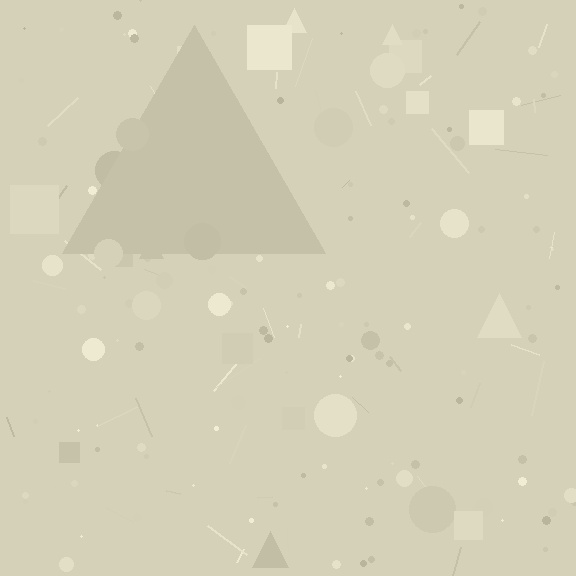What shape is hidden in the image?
A triangle is hidden in the image.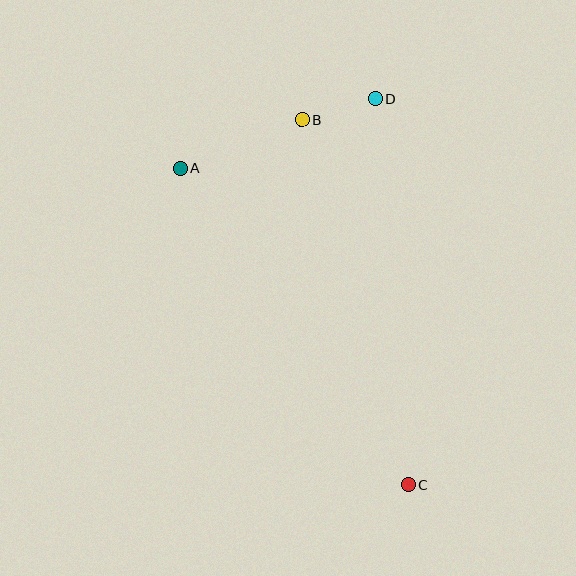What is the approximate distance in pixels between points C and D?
The distance between C and D is approximately 388 pixels.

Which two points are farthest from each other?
Points A and C are farthest from each other.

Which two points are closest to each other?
Points B and D are closest to each other.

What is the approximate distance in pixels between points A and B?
The distance between A and B is approximately 131 pixels.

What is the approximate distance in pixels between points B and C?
The distance between B and C is approximately 380 pixels.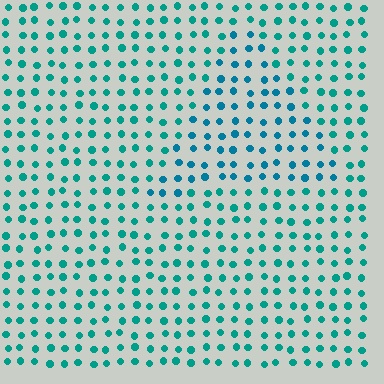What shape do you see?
I see a triangle.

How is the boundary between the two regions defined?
The boundary is defined purely by a slight shift in hue (about 21 degrees). Spacing, size, and orientation are identical on both sides.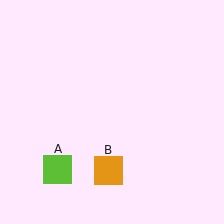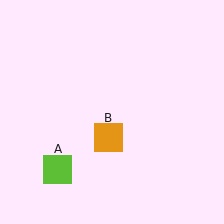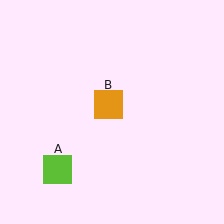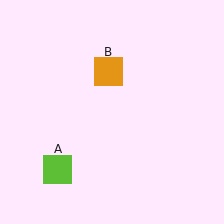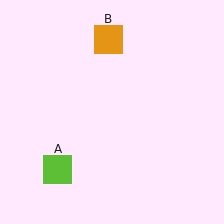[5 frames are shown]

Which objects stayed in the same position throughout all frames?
Lime square (object A) remained stationary.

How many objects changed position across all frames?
1 object changed position: orange square (object B).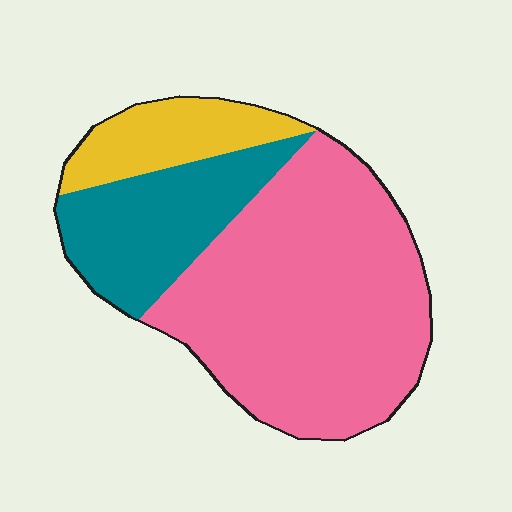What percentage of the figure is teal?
Teal takes up about one quarter (1/4) of the figure.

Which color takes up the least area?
Yellow, at roughly 15%.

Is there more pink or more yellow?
Pink.